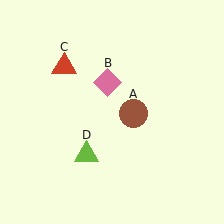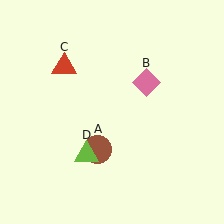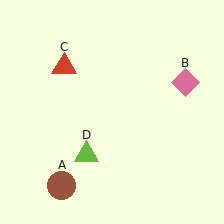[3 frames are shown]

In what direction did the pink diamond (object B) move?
The pink diamond (object B) moved right.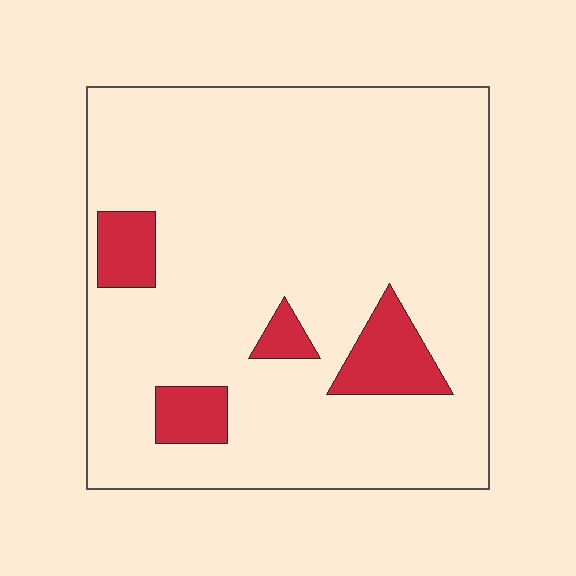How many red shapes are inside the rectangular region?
4.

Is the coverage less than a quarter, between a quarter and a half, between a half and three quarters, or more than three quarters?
Less than a quarter.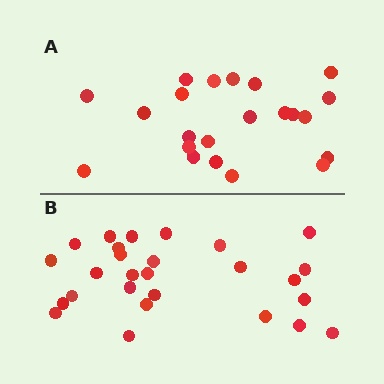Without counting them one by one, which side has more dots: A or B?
Region B (the bottom region) has more dots.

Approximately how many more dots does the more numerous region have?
Region B has about 5 more dots than region A.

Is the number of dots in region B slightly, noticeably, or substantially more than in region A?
Region B has only slightly more — the two regions are fairly close. The ratio is roughly 1.2 to 1.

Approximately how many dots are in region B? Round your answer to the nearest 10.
About 30 dots. (The exact count is 27, which rounds to 30.)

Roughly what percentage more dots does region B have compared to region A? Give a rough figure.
About 25% more.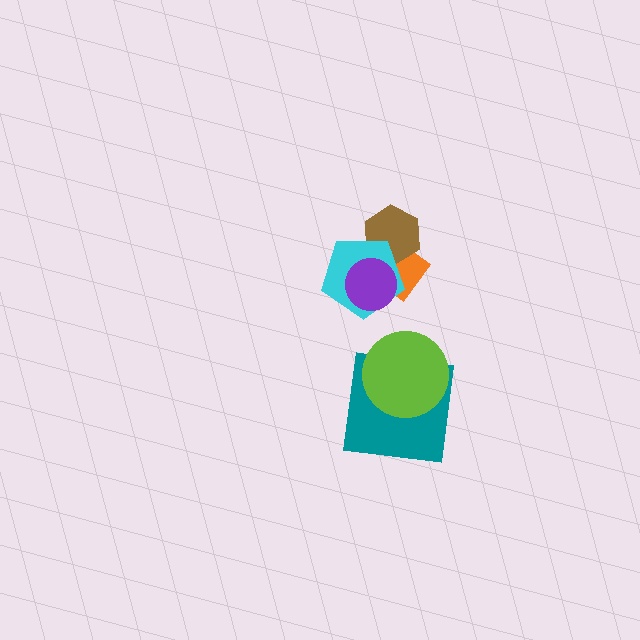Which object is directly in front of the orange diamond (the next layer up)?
The brown hexagon is directly in front of the orange diamond.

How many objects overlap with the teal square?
1 object overlaps with the teal square.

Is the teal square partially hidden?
Yes, it is partially covered by another shape.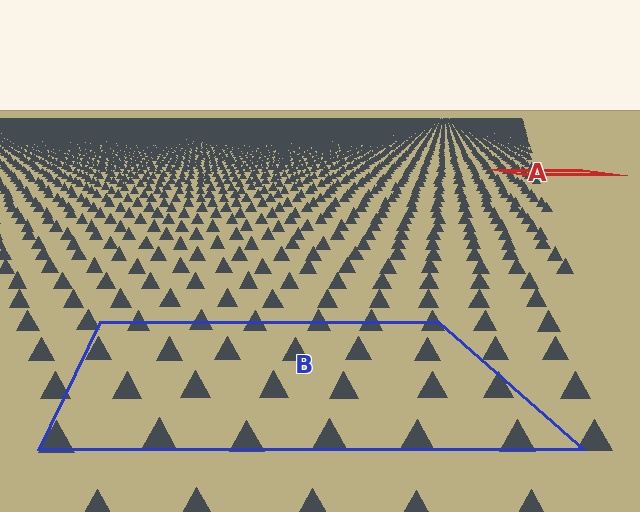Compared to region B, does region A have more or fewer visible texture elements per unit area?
Region A has more texture elements per unit area — they are packed more densely because it is farther away.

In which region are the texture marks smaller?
The texture marks are smaller in region A, because it is farther away.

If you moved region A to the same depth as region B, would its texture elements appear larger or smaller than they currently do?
They would appear larger. At a closer depth, the same texture elements are projected at a bigger on-screen size.